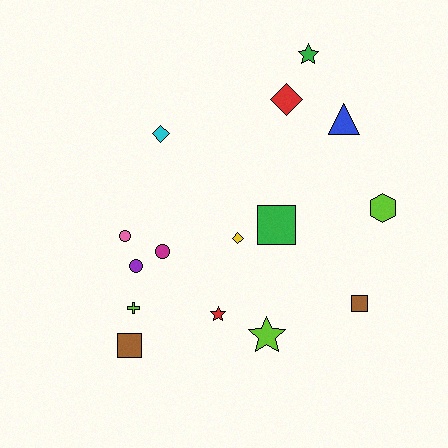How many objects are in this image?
There are 15 objects.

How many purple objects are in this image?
There is 1 purple object.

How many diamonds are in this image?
There are 3 diamonds.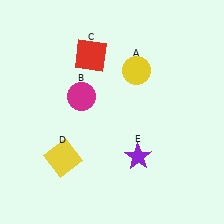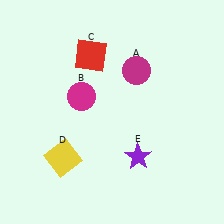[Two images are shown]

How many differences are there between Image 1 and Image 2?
There is 1 difference between the two images.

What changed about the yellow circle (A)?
In Image 1, A is yellow. In Image 2, it changed to magenta.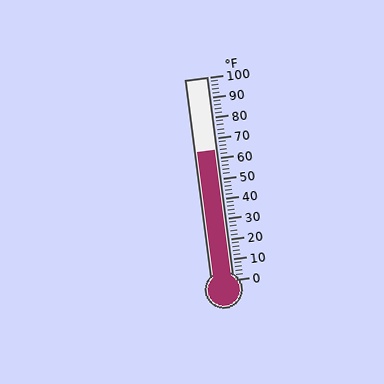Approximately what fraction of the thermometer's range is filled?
The thermometer is filled to approximately 65% of its range.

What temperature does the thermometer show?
The thermometer shows approximately 64°F.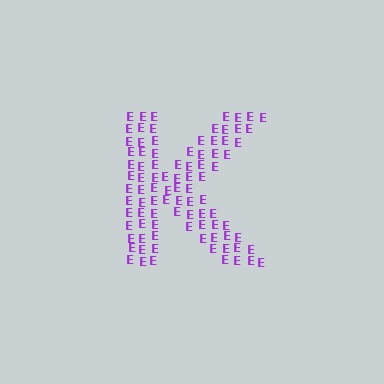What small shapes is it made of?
It is made of small letter E's.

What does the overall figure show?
The overall figure shows the letter K.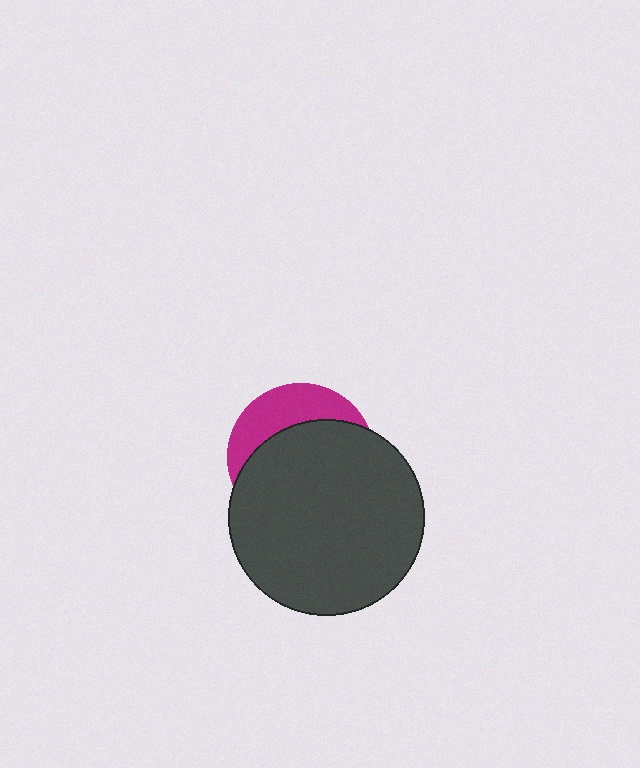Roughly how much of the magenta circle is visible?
A small part of it is visible (roughly 31%).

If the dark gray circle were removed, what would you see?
You would see the complete magenta circle.